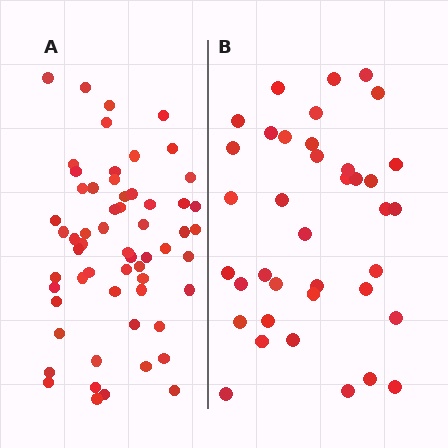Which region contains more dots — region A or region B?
Region A (the left region) has more dots.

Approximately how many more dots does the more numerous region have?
Region A has approximately 20 more dots than region B.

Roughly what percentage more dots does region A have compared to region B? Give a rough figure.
About 55% more.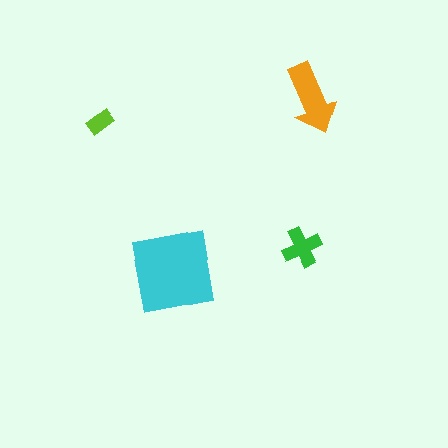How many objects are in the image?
There are 4 objects in the image.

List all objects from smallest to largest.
The lime rectangle, the green cross, the orange arrow, the cyan square.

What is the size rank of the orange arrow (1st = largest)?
2nd.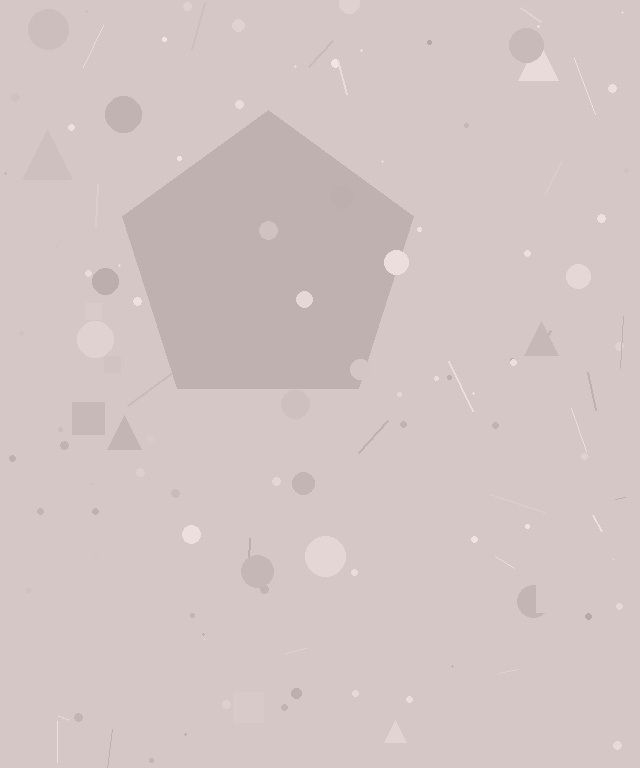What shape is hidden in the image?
A pentagon is hidden in the image.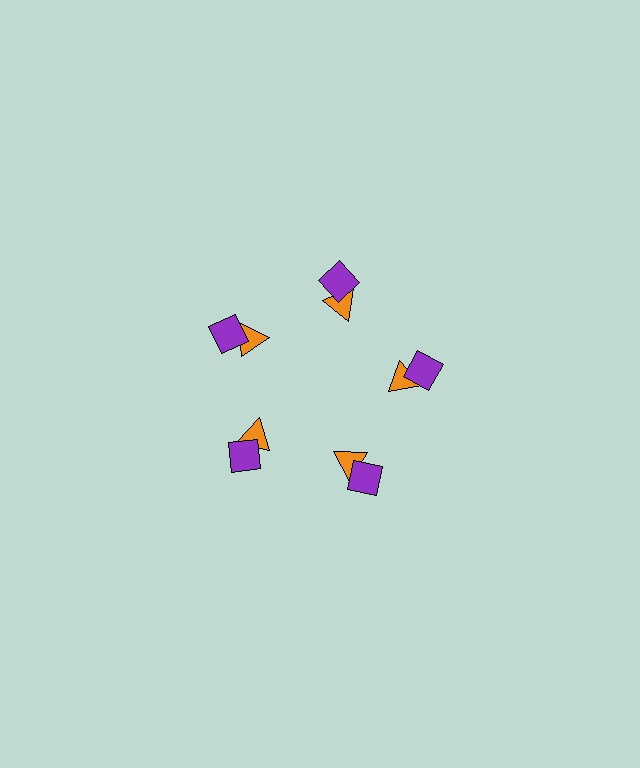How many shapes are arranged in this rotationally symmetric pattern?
There are 10 shapes, arranged in 5 groups of 2.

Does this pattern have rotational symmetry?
Yes, this pattern has 5-fold rotational symmetry. It looks the same after rotating 72 degrees around the center.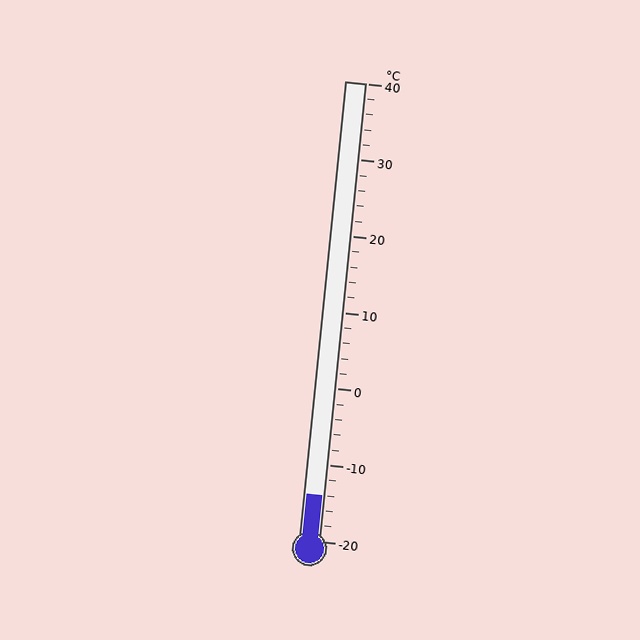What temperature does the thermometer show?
The thermometer shows approximately -14°C.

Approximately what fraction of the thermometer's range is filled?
The thermometer is filled to approximately 10% of its range.